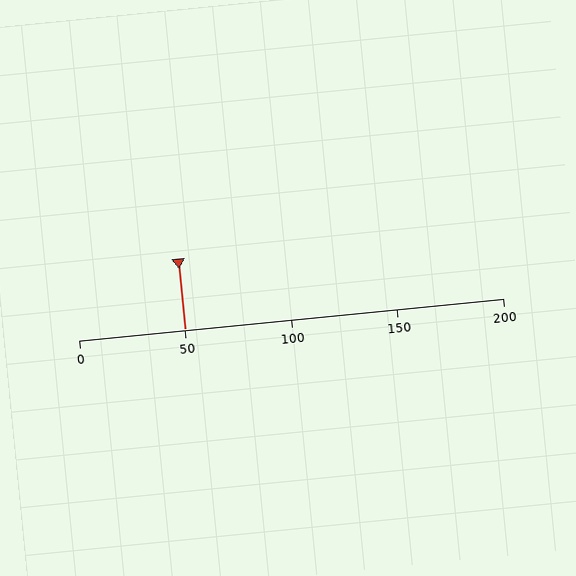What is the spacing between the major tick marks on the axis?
The major ticks are spaced 50 apart.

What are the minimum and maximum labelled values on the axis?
The axis runs from 0 to 200.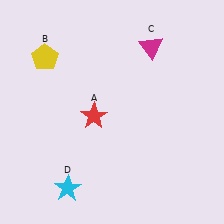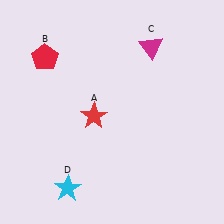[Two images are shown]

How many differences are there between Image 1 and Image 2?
There is 1 difference between the two images.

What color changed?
The pentagon (B) changed from yellow in Image 1 to red in Image 2.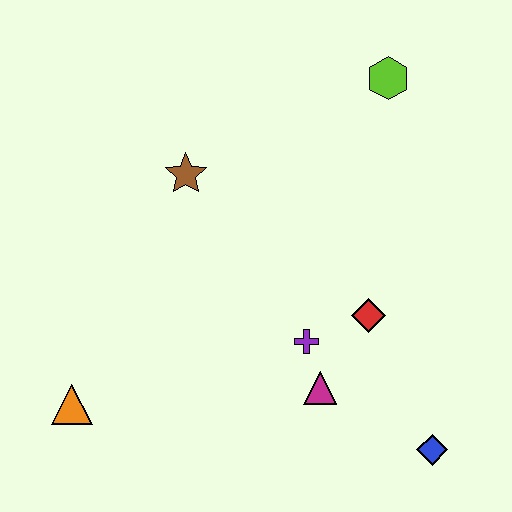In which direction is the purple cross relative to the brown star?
The purple cross is below the brown star.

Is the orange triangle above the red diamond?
No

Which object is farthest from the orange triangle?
The lime hexagon is farthest from the orange triangle.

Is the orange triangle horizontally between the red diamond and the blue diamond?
No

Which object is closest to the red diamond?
The purple cross is closest to the red diamond.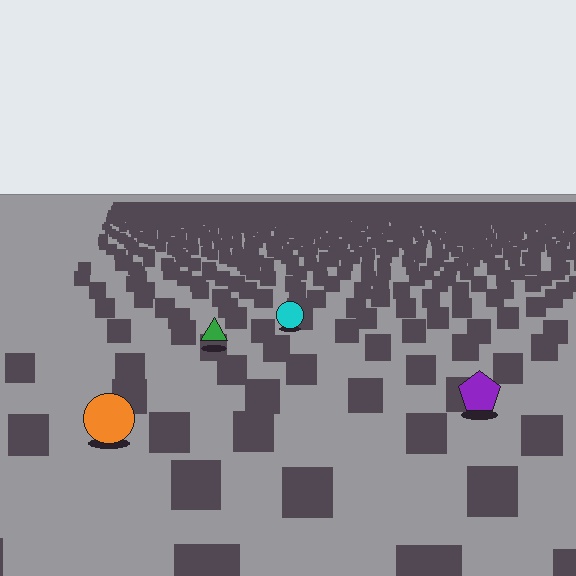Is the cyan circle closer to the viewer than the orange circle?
No. The orange circle is closer — you can tell from the texture gradient: the ground texture is coarser near it.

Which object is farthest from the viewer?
The cyan circle is farthest from the viewer. It appears smaller and the ground texture around it is denser.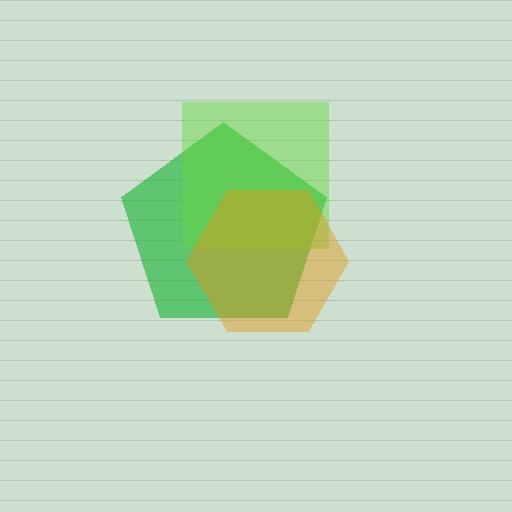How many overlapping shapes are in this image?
There are 3 overlapping shapes in the image.